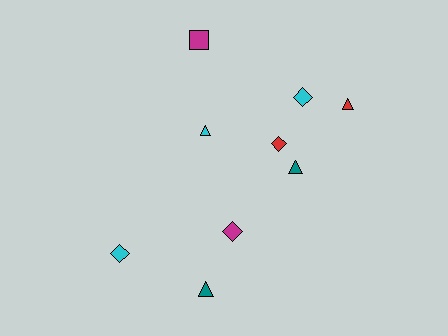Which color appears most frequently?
Cyan, with 3 objects.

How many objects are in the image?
There are 9 objects.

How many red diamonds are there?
There is 1 red diamond.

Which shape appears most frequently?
Diamond, with 4 objects.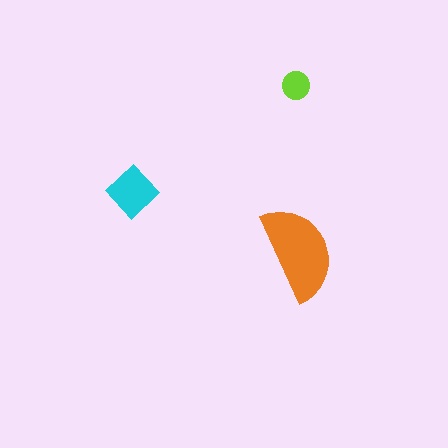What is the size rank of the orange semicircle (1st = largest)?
1st.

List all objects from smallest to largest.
The lime circle, the cyan diamond, the orange semicircle.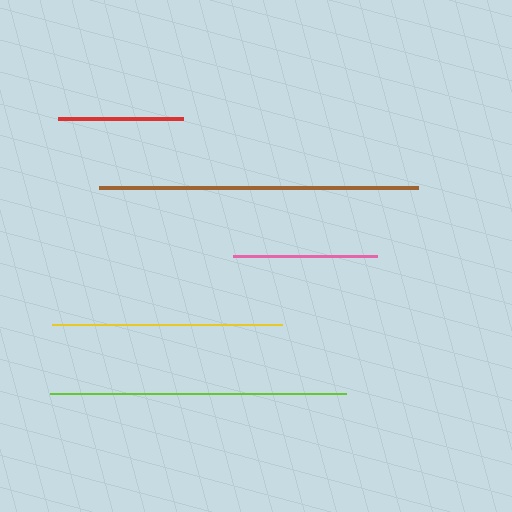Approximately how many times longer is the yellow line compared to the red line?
The yellow line is approximately 1.8 times the length of the red line.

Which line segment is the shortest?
The red line is the shortest at approximately 125 pixels.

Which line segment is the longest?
The brown line is the longest at approximately 319 pixels.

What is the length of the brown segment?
The brown segment is approximately 319 pixels long.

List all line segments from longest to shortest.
From longest to shortest: brown, lime, yellow, pink, red.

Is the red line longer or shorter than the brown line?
The brown line is longer than the red line.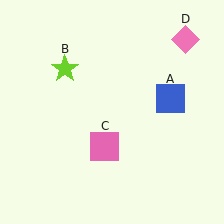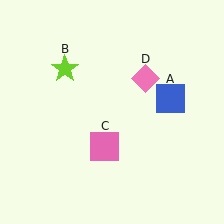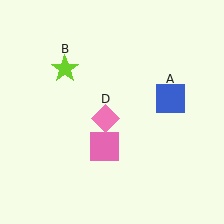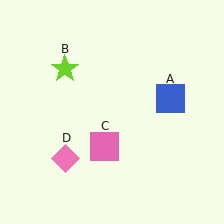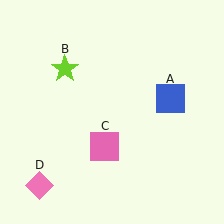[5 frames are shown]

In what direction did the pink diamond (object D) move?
The pink diamond (object D) moved down and to the left.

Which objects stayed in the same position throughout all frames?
Blue square (object A) and lime star (object B) and pink square (object C) remained stationary.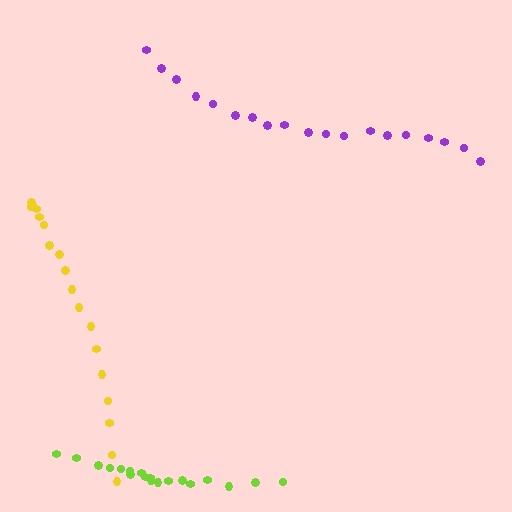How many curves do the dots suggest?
There are 3 distinct paths.